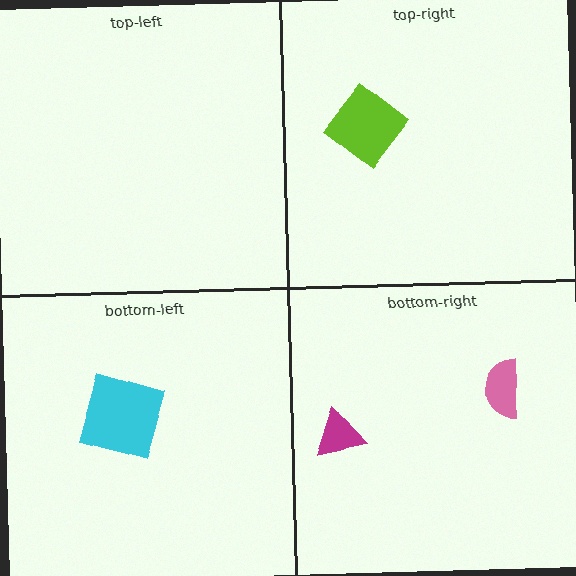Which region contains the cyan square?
The bottom-left region.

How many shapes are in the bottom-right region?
2.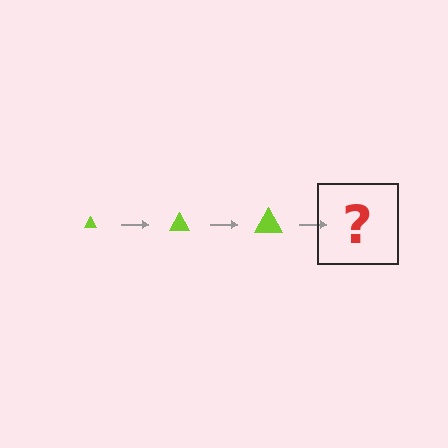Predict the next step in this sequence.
The next step is a lime triangle, larger than the previous one.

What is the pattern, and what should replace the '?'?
The pattern is that the triangle gets progressively larger each step. The '?' should be a lime triangle, larger than the previous one.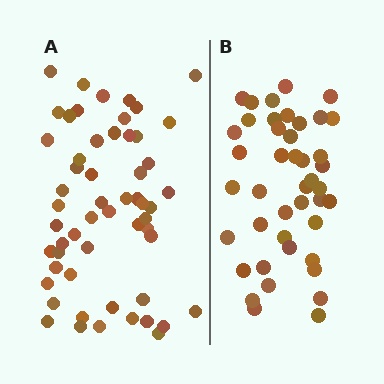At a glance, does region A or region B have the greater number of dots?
Region A (the left region) has more dots.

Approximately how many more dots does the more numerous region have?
Region A has approximately 15 more dots than region B.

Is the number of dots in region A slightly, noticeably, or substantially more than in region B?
Region A has noticeably more, but not dramatically so. The ratio is roughly 1.3 to 1.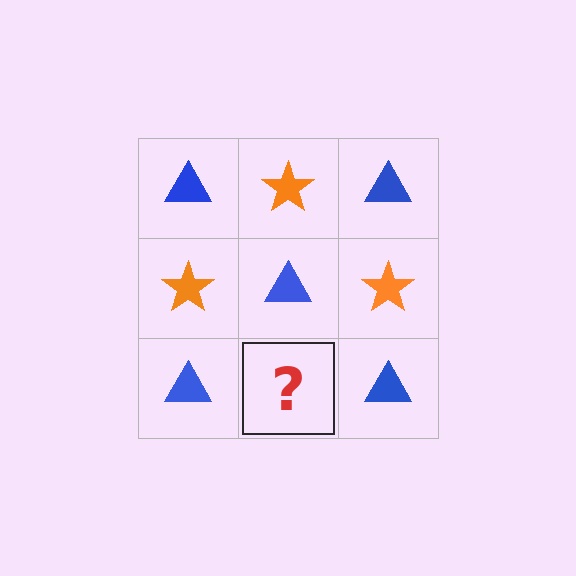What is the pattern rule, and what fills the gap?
The rule is that it alternates blue triangle and orange star in a checkerboard pattern. The gap should be filled with an orange star.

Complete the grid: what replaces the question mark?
The question mark should be replaced with an orange star.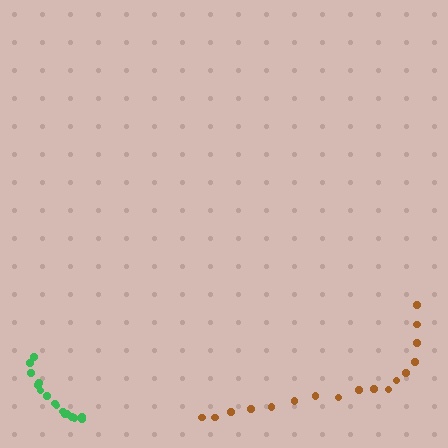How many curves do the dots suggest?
There are 2 distinct paths.